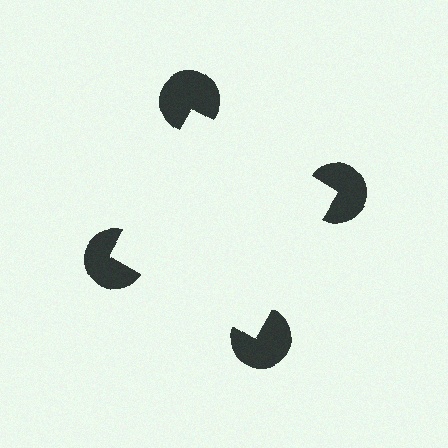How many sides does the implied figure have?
4 sides.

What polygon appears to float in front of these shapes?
An illusory square — its edges are inferred from the aligned wedge cuts in the pac-man discs, not physically drawn.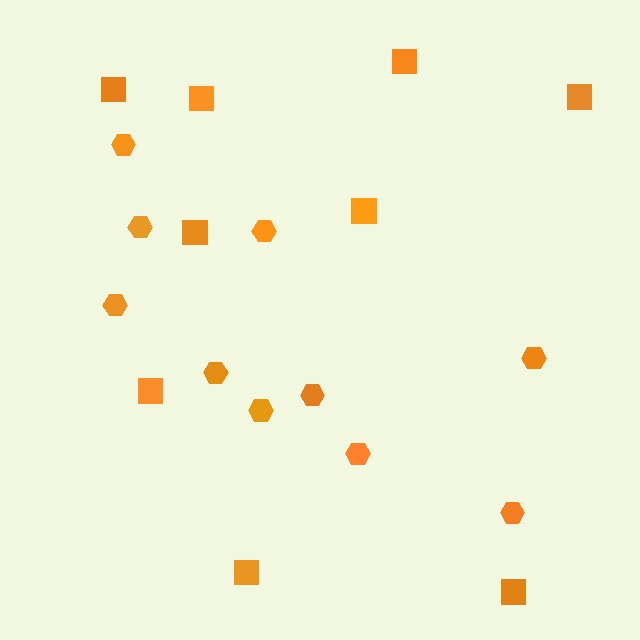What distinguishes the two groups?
There are 2 groups: one group of hexagons (10) and one group of squares (9).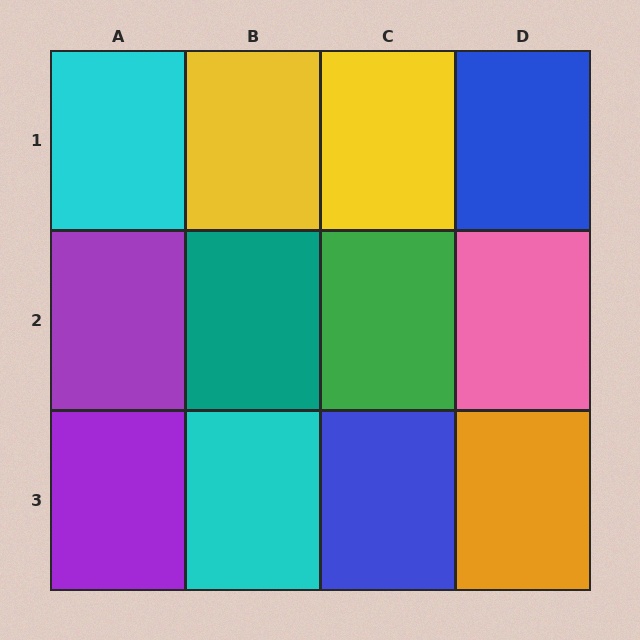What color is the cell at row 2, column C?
Green.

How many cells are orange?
1 cell is orange.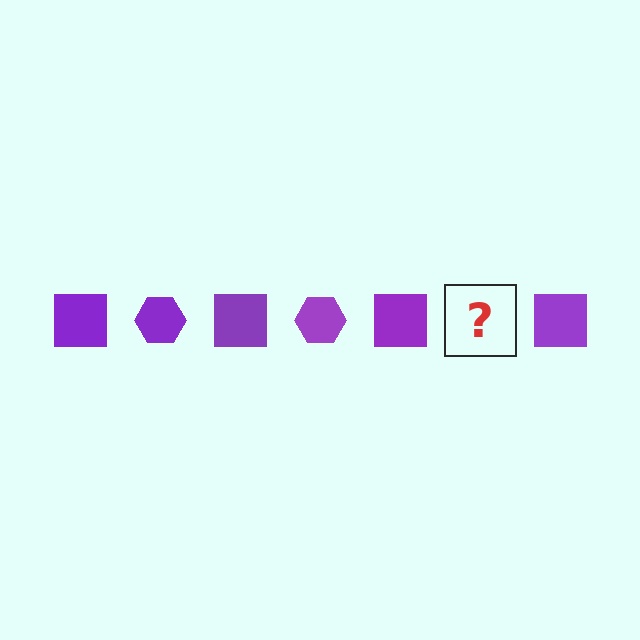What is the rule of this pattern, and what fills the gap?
The rule is that the pattern cycles through square, hexagon shapes in purple. The gap should be filled with a purple hexagon.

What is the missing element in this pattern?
The missing element is a purple hexagon.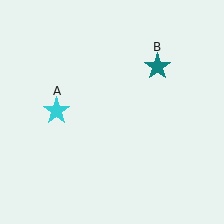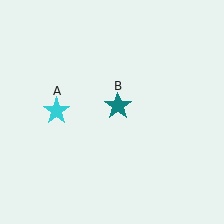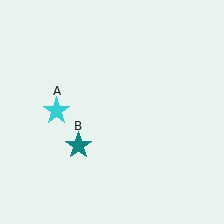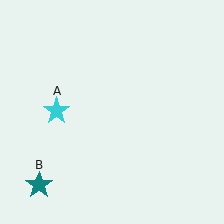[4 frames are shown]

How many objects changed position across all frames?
1 object changed position: teal star (object B).